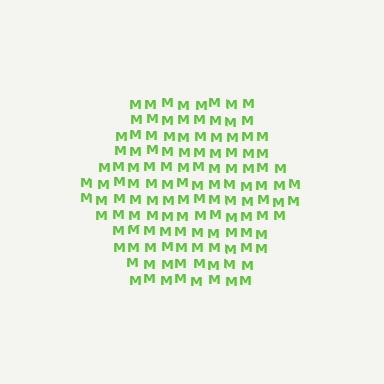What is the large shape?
The large shape is a hexagon.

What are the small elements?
The small elements are letter M's.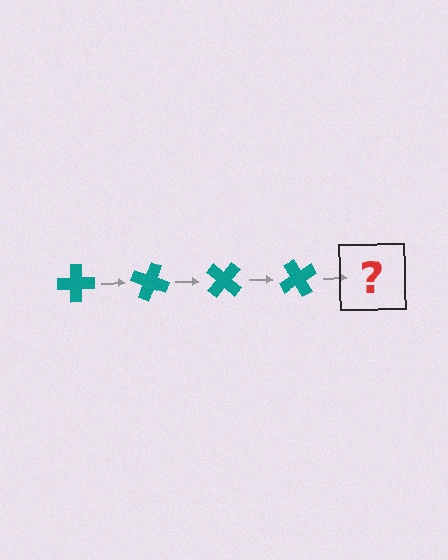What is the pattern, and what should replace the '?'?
The pattern is that the cross rotates 20 degrees each step. The '?' should be a teal cross rotated 80 degrees.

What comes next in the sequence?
The next element should be a teal cross rotated 80 degrees.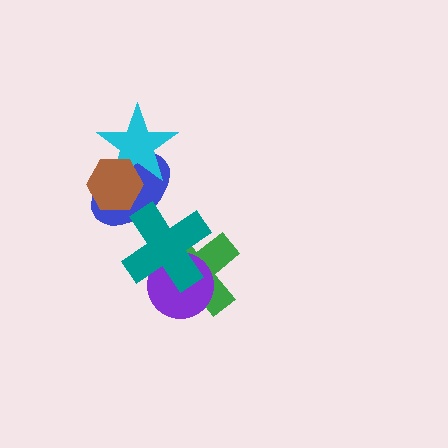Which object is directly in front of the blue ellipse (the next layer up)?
The cyan star is directly in front of the blue ellipse.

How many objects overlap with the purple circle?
2 objects overlap with the purple circle.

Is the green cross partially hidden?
Yes, it is partially covered by another shape.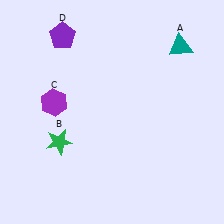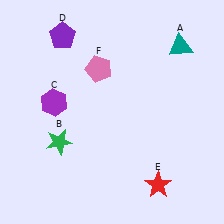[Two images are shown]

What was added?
A red star (E), a pink pentagon (F) were added in Image 2.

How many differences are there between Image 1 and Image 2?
There are 2 differences between the two images.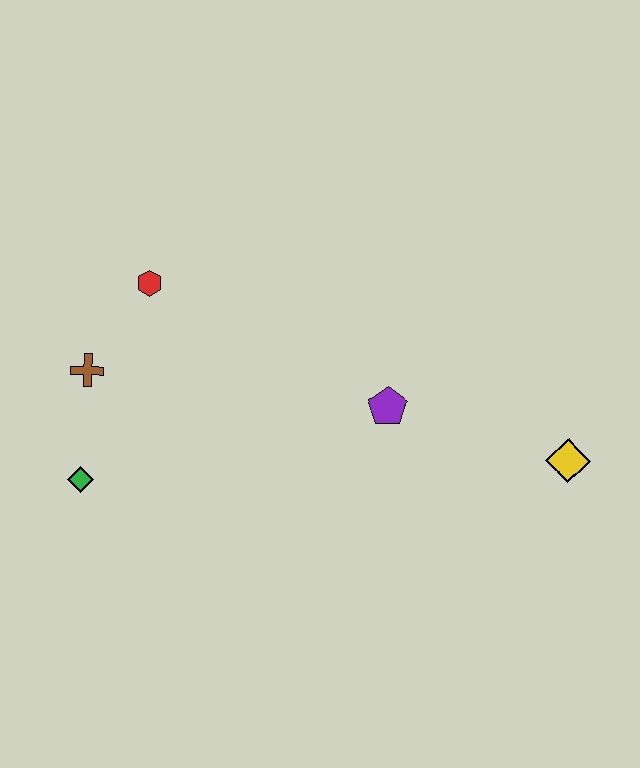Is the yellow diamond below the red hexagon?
Yes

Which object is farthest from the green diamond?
The yellow diamond is farthest from the green diamond.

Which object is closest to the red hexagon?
The brown cross is closest to the red hexagon.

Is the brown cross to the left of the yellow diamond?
Yes